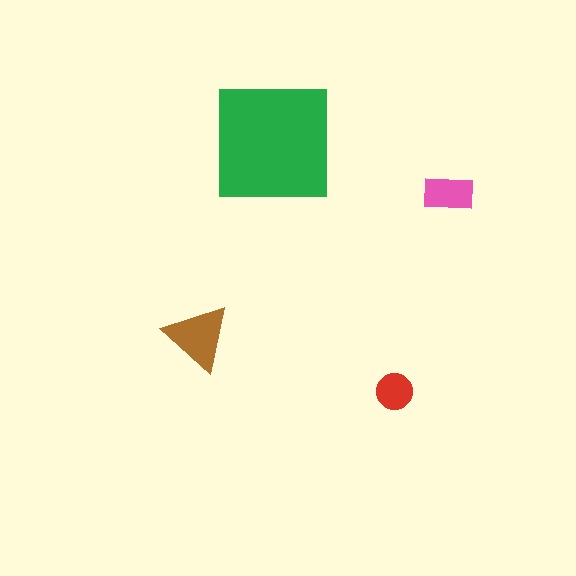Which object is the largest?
The green square.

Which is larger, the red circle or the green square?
The green square.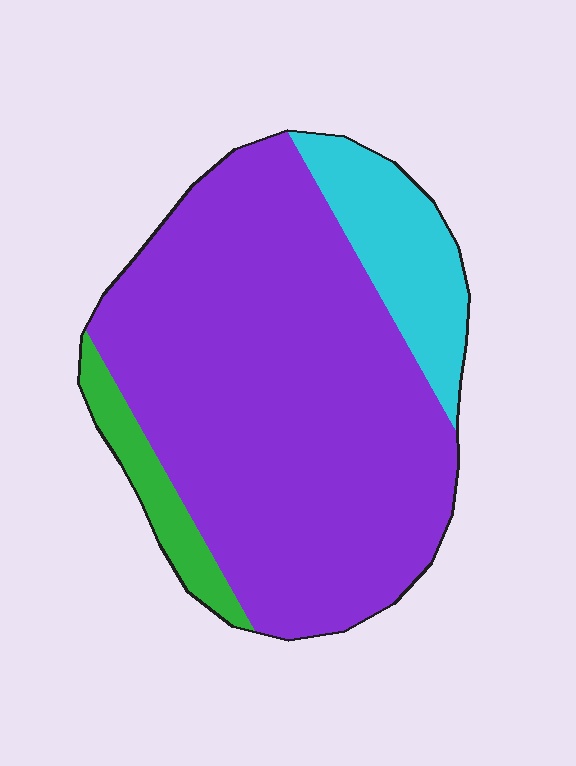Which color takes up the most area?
Purple, at roughly 80%.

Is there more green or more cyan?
Cyan.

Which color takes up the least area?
Green, at roughly 10%.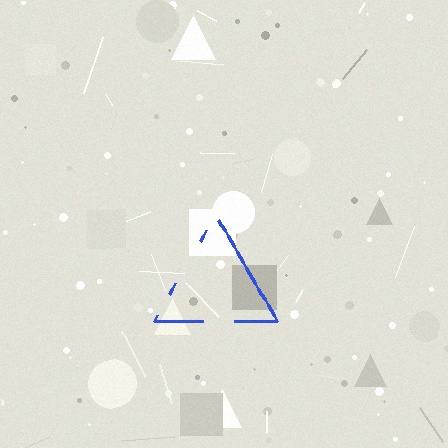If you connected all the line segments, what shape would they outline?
They would outline a triangle.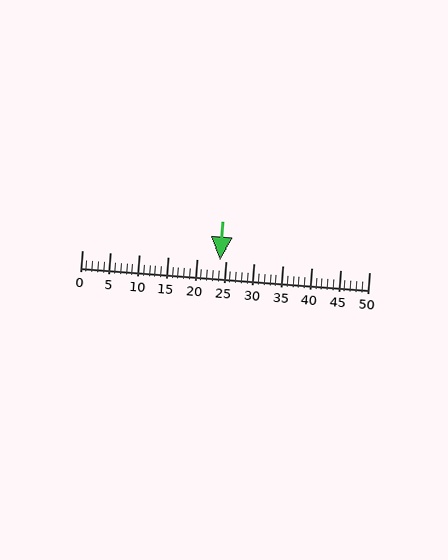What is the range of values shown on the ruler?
The ruler shows values from 0 to 50.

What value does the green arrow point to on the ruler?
The green arrow points to approximately 24.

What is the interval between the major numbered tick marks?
The major tick marks are spaced 5 units apart.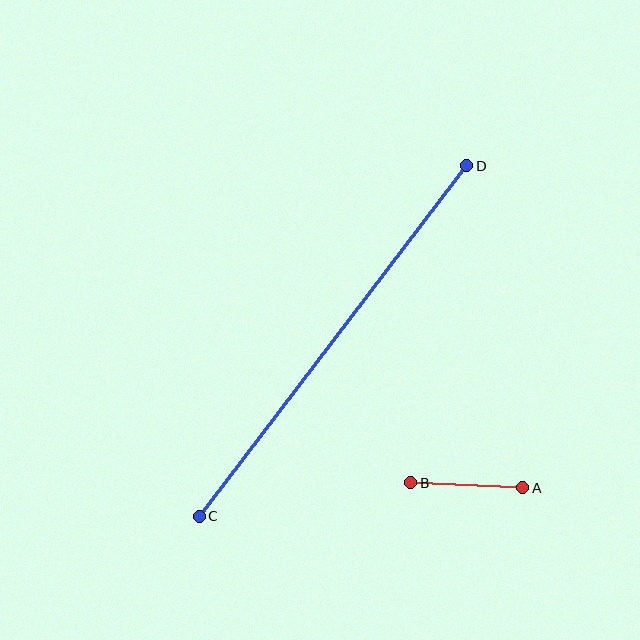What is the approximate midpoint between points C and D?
The midpoint is at approximately (333, 341) pixels.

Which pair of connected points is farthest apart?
Points C and D are farthest apart.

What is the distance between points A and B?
The distance is approximately 112 pixels.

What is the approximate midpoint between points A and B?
The midpoint is at approximately (467, 485) pixels.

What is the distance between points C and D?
The distance is approximately 441 pixels.